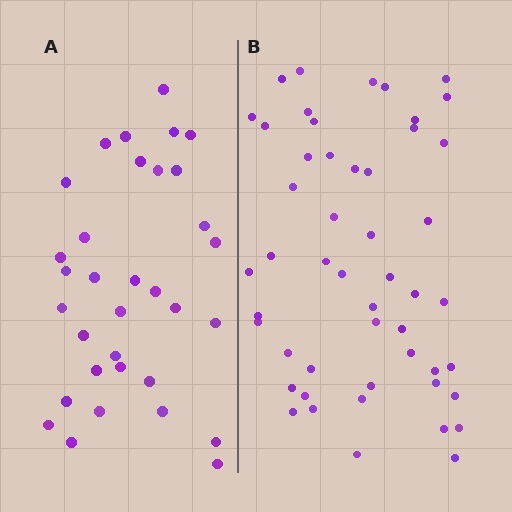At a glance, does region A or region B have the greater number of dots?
Region B (the right region) has more dots.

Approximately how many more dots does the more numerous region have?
Region B has approximately 15 more dots than region A.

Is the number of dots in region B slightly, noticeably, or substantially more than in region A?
Region B has substantially more. The ratio is roughly 1.5 to 1.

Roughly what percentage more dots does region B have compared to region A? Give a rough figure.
About 50% more.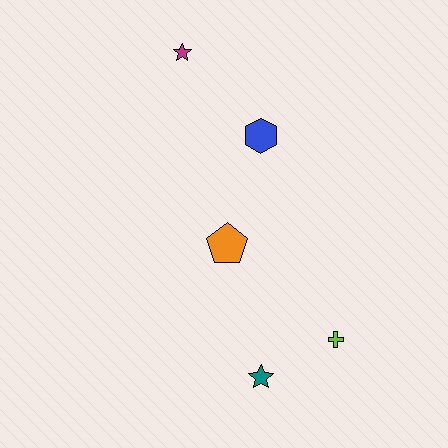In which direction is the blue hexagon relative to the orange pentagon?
The blue hexagon is above the orange pentagon.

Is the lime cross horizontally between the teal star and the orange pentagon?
No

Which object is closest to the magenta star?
The blue hexagon is closest to the magenta star.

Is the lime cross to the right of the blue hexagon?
Yes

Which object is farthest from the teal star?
The magenta star is farthest from the teal star.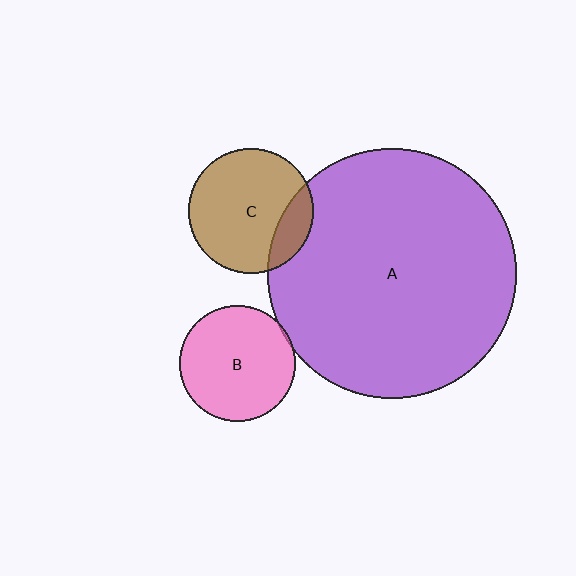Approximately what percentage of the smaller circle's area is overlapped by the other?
Approximately 20%.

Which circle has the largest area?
Circle A (purple).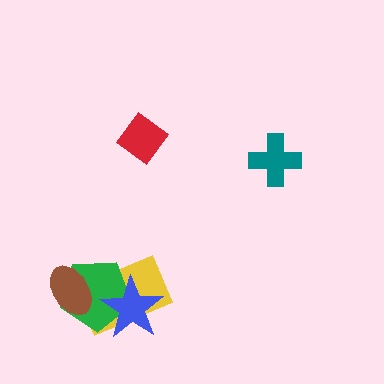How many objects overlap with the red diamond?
0 objects overlap with the red diamond.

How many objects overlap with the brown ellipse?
2 objects overlap with the brown ellipse.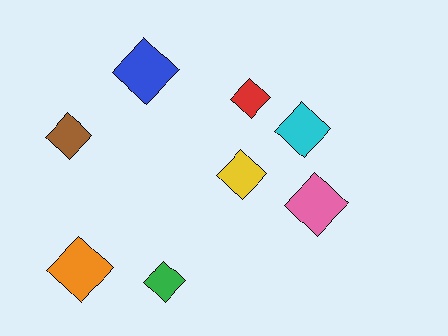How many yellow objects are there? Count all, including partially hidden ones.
There is 1 yellow object.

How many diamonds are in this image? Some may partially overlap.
There are 8 diamonds.